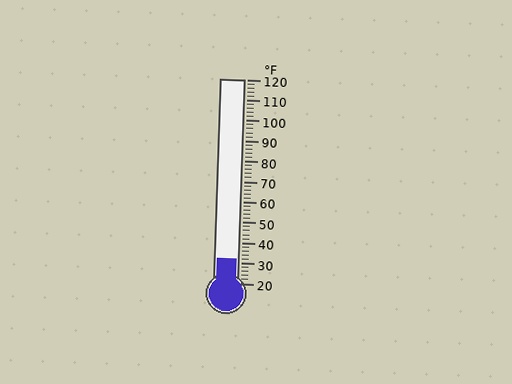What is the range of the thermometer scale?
The thermometer scale ranges from 20°F to 120°F.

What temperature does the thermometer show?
The thermometer shows approximately 32°F.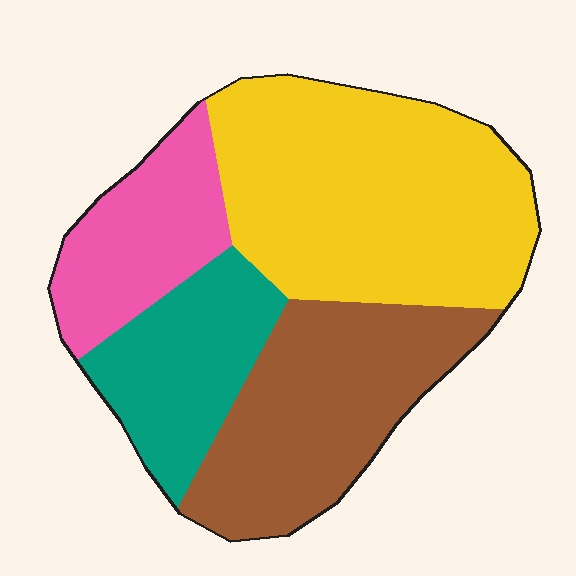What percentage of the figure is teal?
Teal takes up about one sixth (1/6) of the figure.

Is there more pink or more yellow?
Yellow.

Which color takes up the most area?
Yellow, at roughly 40%.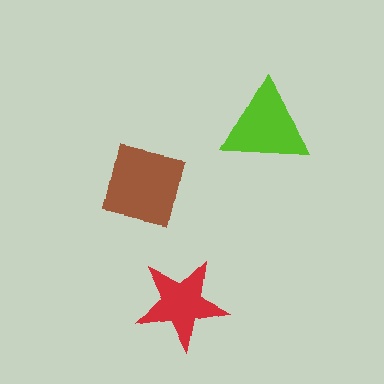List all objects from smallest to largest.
The red star, the lime triangle, the brown square.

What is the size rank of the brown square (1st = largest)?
1st.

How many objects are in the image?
There are 3 objects in the image.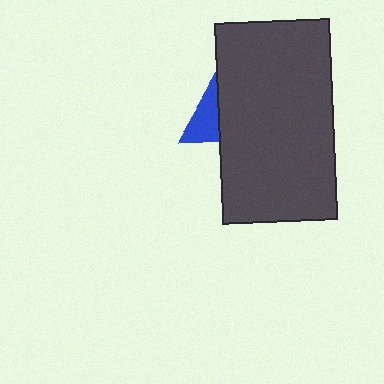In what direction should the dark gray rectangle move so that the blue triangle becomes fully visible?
The dark gray rectangle should move right. That is the shortest direction to clear the overlap and leave the blue triangle fully visible.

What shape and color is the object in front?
The object in front is a dark gray rectangle.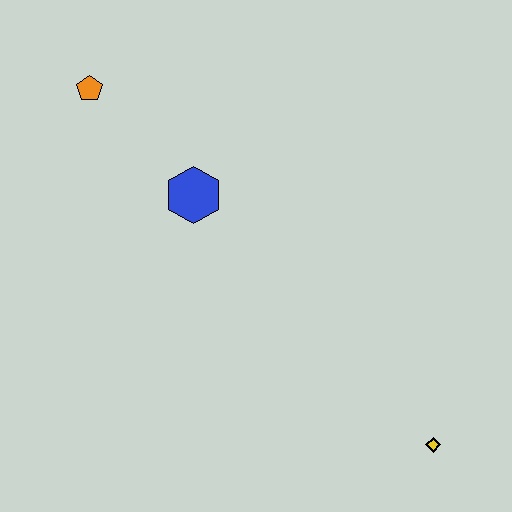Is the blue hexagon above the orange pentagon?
No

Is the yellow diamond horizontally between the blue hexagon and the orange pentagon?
No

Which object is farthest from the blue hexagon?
The yellow diamond is farthest from the blue hexagon.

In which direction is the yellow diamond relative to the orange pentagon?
The yellow diamond is below the orange pentagon.